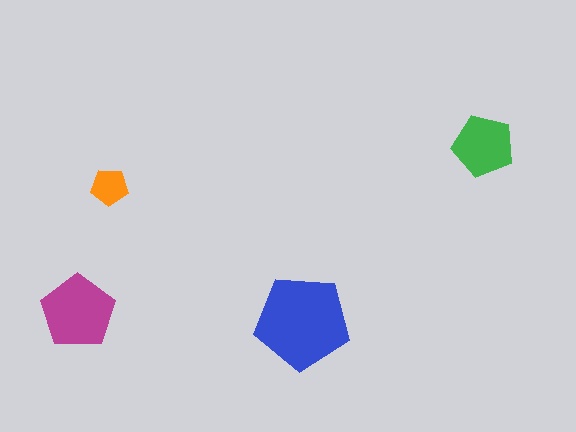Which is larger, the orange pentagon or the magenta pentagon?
The magenta one.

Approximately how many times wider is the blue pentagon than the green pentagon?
About 1.5 times wider.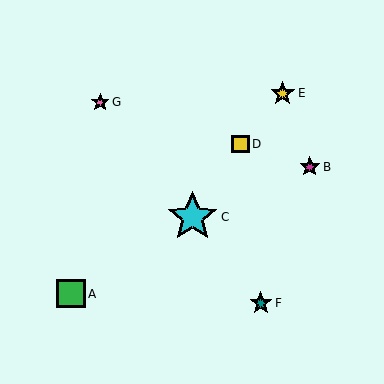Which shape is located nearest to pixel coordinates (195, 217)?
The cyan star (labeled C) at (192, 217) is nearest to that location.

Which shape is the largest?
The cyan star (labeled C) is the largest.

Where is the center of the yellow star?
The center of the yellow star is at (283, 93).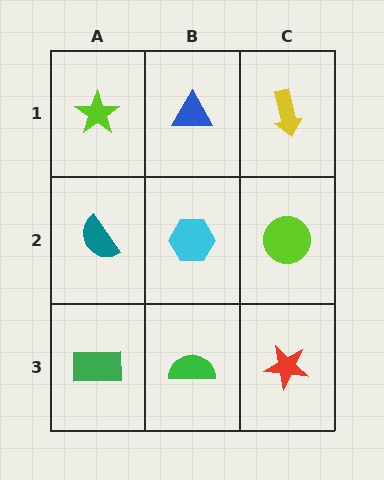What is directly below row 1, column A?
A teal semicircle.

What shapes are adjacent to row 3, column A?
A teal semicircle (row 2, column A), a green semicircle (row 3, column B).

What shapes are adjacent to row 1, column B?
A cyan hexagon (row 2, column B), a lime star (row 1, column A), a yellow arrow (row 1, column C).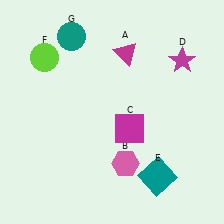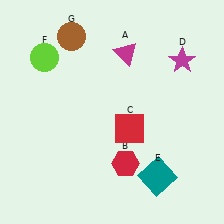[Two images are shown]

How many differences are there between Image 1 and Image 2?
There are 3 differences between the two images.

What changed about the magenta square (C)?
In Image 1, C is magenta. In Image 2, it changed to red.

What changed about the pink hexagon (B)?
In Image 1, B is pink. In Image 2, it changed to red.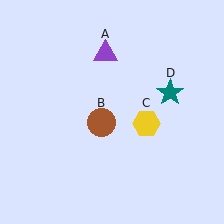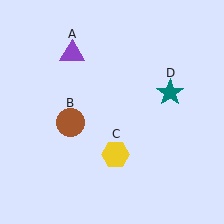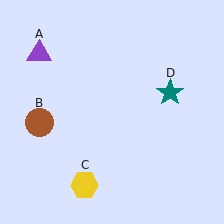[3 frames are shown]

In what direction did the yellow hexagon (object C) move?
The yellow hexagon (object C) moved down and to the left.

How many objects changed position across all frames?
3 objects changed position: purple triangle (object A), brown circle (object B), yellow hexagon (object C).